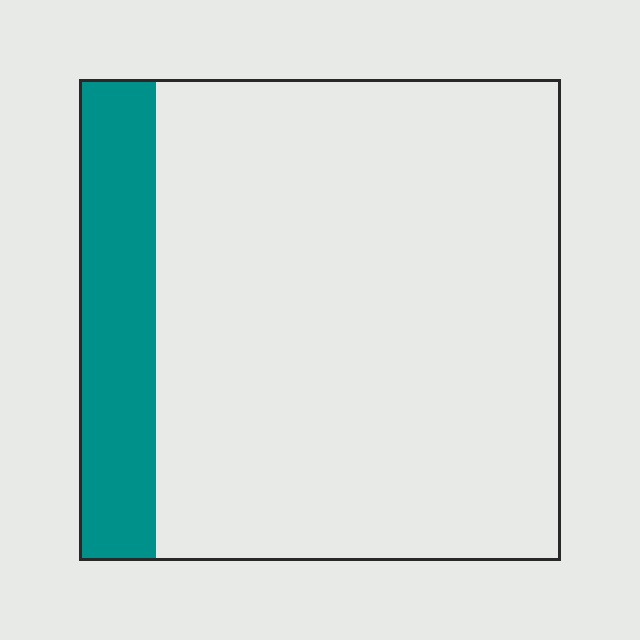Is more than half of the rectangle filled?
No.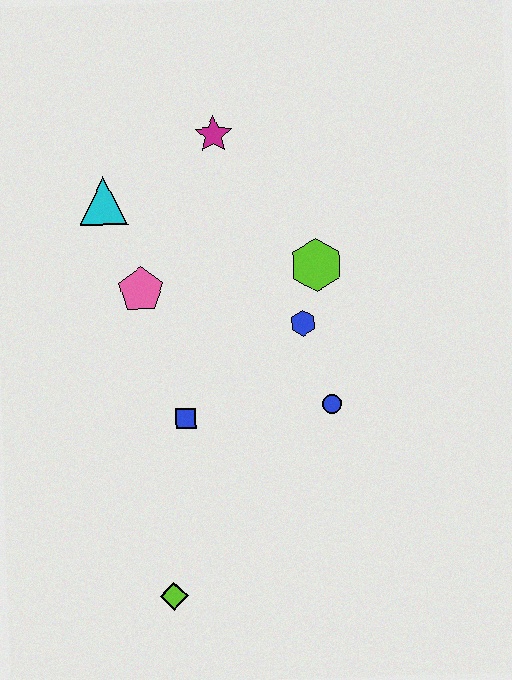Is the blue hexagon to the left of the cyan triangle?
No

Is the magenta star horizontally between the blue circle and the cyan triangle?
Yes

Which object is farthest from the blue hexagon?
The lime diamond is farthest from the blue hexagon.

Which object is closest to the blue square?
The pink pentagon is closest to the blue square.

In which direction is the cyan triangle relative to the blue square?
The cyan triangle is above the blue square.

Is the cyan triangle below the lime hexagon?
No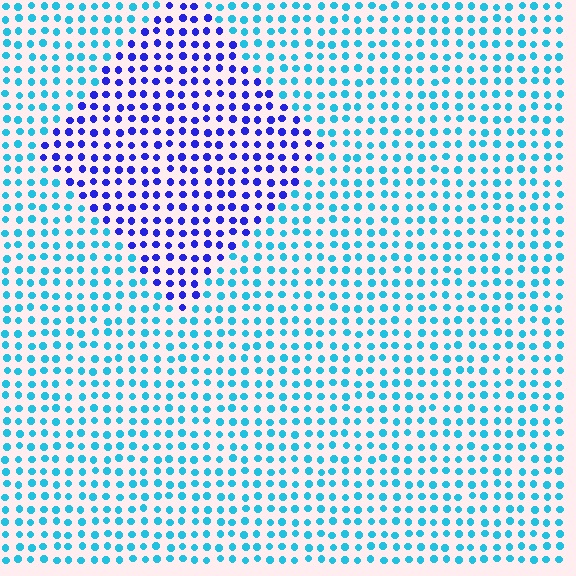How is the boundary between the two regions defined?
The boundary is defined purely by a slight shift in hue (about 52 degrees). Spacing, size, and orientation are identical on both sides.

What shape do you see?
I see a diamond.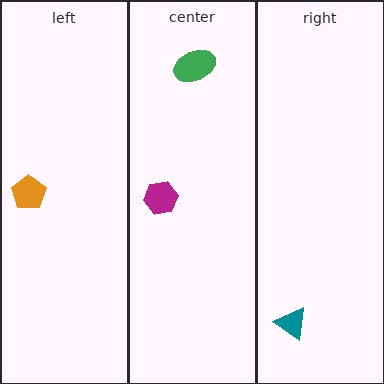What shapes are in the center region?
The green ellipse, the magenta hexagon.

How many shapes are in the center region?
2.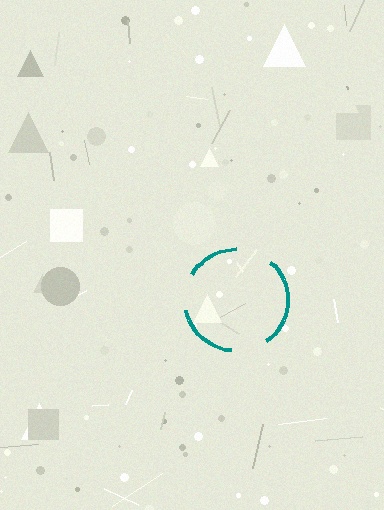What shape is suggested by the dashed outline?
The dashed outline suggests a circle.